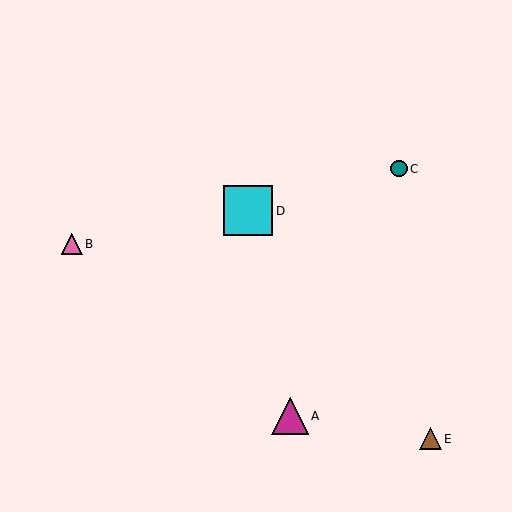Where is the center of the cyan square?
The center of the cyan square is at (248, 211).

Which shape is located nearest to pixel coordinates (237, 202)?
The cyan square (labeled D) at (248, 211) is nearest to that location.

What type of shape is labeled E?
Shape E is a brown triangle.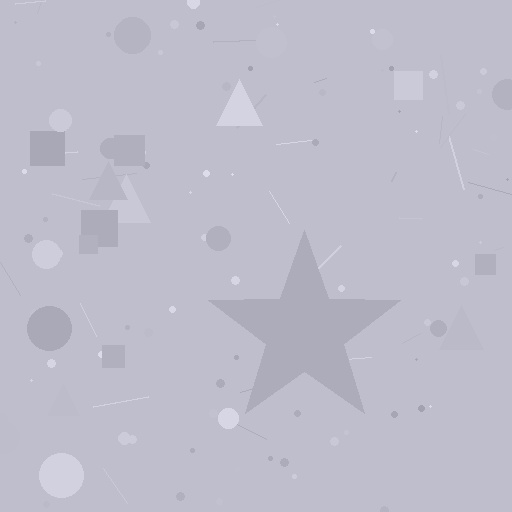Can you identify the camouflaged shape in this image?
The camouflaged shape is a star.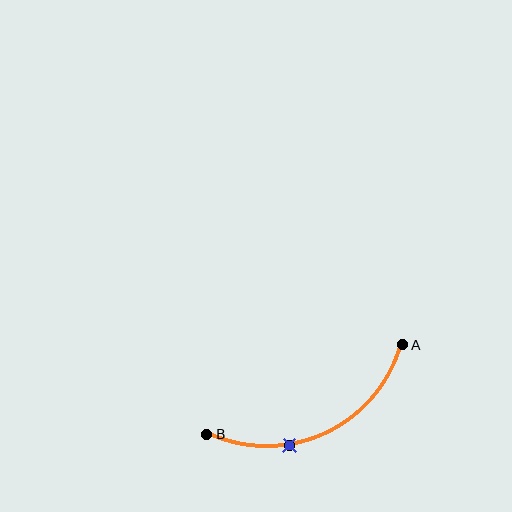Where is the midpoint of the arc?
The arc midpoint is the point on the curve farthest from the straight line joining A and B. It sits below that line.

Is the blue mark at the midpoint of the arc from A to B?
No. The blue mark lies on the arc but is closer to endpoint B. The arc midpoint would be at the point on the curve equidistant along the arc from both A and B.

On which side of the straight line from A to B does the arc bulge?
The arc bulges below the straight line connecting A and B.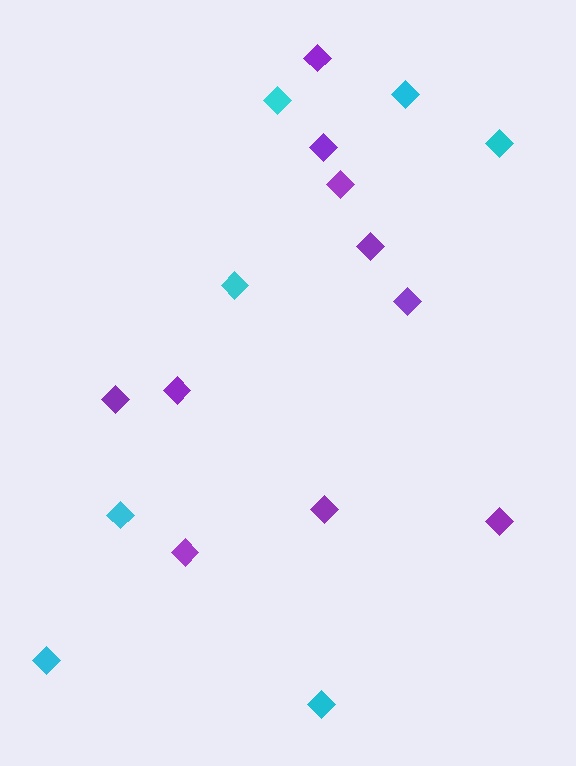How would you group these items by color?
There are 2 groups: one group of cyan diamonds (7) and one group of purple diamonds (10).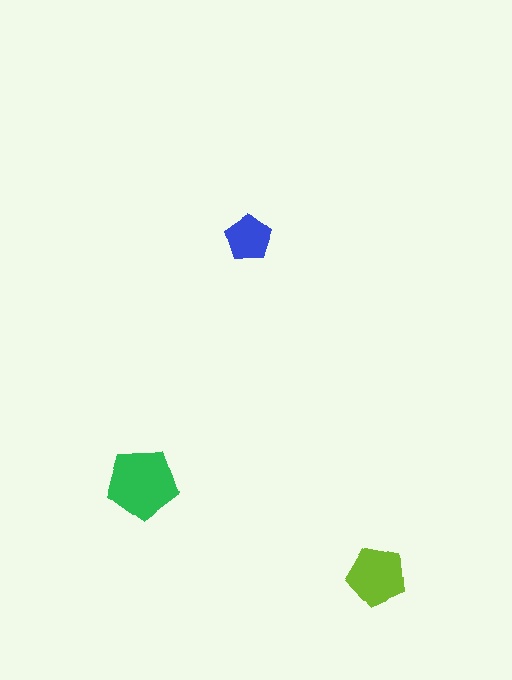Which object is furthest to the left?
The green pentagon is leftmost.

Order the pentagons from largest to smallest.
the green one, the lime one, the blue one.